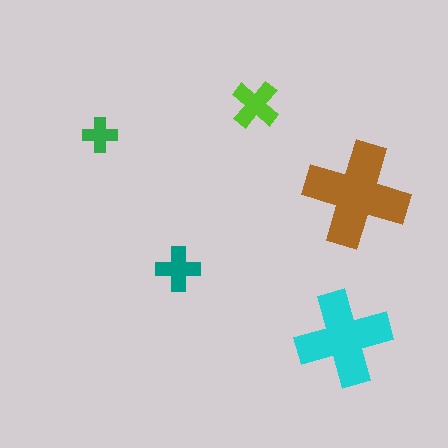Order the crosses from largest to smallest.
the brown one, the cyan one, the lime one, the teal one, the green one.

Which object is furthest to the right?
The brown cross is rightmost.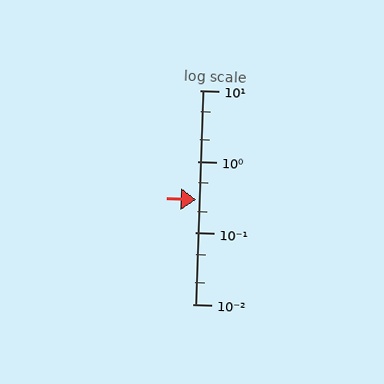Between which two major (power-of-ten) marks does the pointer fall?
The pointer is between 0.1 and 1.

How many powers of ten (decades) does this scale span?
The scale spans 3 decades, from 0.01 to 10.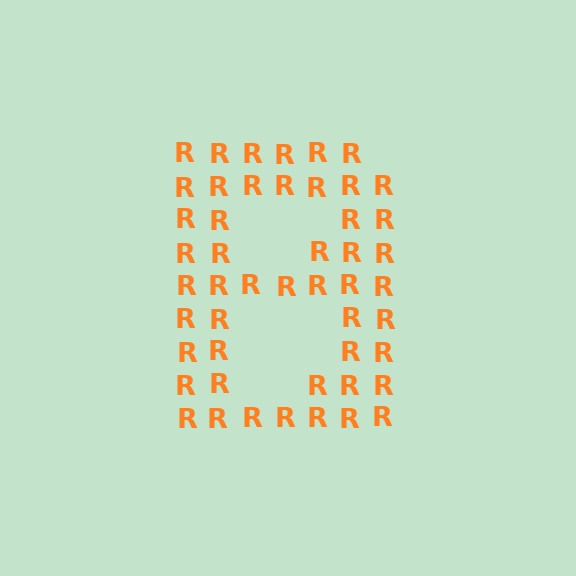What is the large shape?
The large shape is the letter B.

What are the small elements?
The small elements are letter R's.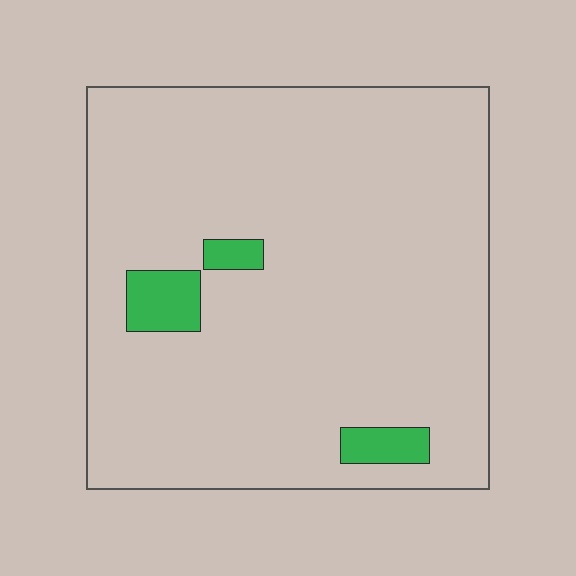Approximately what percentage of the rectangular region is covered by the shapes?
Approximately 5%.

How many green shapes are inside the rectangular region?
3.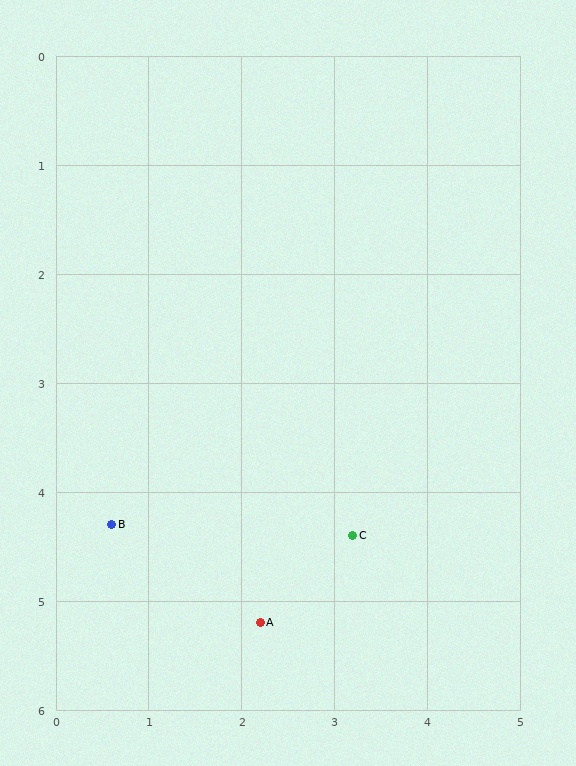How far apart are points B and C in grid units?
Points B and C are about 2.6 grid units apart.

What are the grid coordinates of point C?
Point C is at approximately (3.2, 4.4).